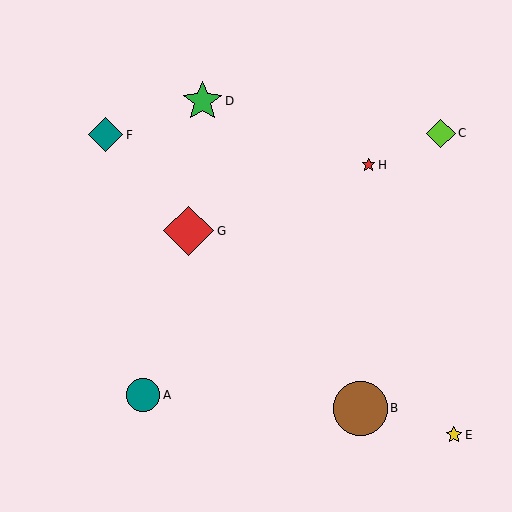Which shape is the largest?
The brown circle (labeled B) is the largest.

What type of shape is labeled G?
Shape G is a red diamond.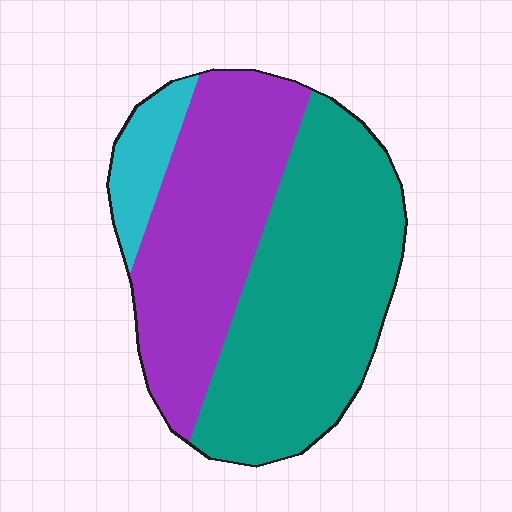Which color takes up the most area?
Teal, at roughly 50%.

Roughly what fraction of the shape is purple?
Purple takes up about two fifths (2/5) of the shape.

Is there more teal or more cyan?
Teal.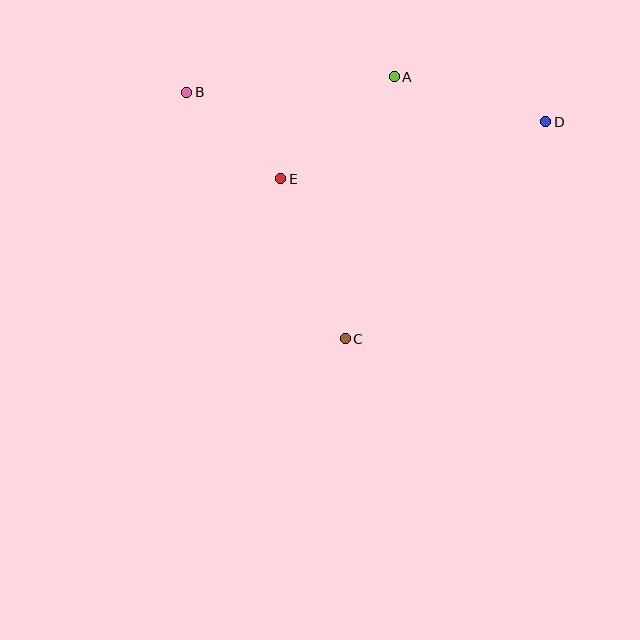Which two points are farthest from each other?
Points B and D are farthest from each other.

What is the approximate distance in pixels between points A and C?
The distance between A and C is approximately 267 pixels.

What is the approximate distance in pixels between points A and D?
The distance between A and D is approximately 158 pixels.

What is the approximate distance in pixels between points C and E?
The distance between C and E is approximately 173 pixels.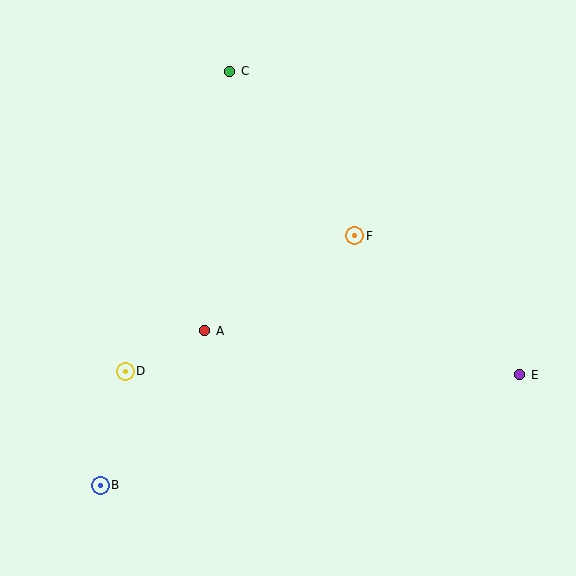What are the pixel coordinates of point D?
Point D is at (125, 371).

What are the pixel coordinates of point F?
Point F is at (355, 236).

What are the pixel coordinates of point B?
Point B is at (100, 485).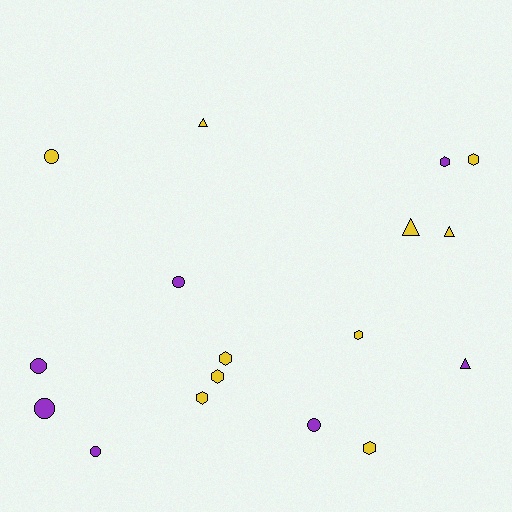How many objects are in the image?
There are 17 objects.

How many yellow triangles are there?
There are 3 yellow triangles.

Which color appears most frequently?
Yellow, with 10 objects.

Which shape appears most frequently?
Hexagon, with 7 objects.